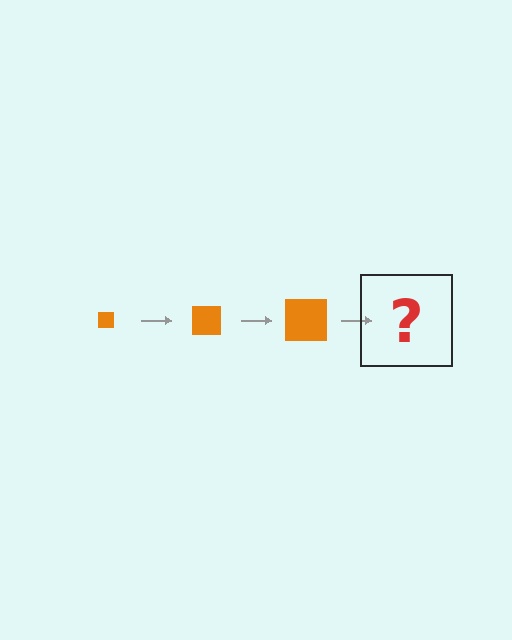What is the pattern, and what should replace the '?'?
The pattern is that the square gets progressively larger each step. The '?' should be an orange square, larger than the previous one.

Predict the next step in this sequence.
The next step is an orange square, larger than the previous one.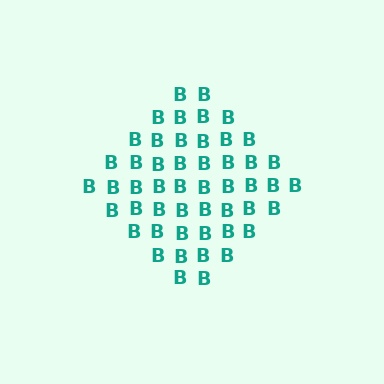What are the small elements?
The small elements are letter B's.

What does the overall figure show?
The overall figure shows a diamond.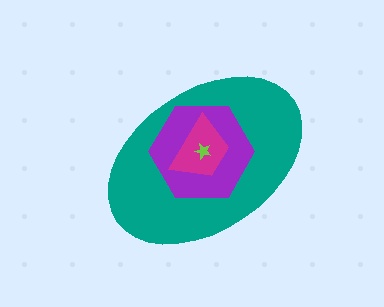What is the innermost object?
The lime star.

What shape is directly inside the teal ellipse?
The purple hexagon.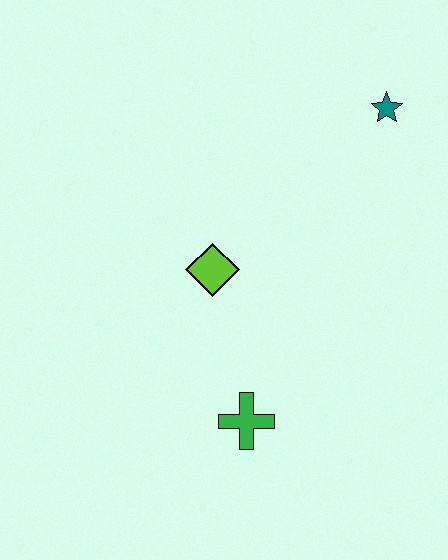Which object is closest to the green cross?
The lime diamond is closest to the green cross.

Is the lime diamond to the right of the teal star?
No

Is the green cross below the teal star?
Yes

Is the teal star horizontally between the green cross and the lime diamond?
No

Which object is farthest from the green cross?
The teal star is farthest from the green cross.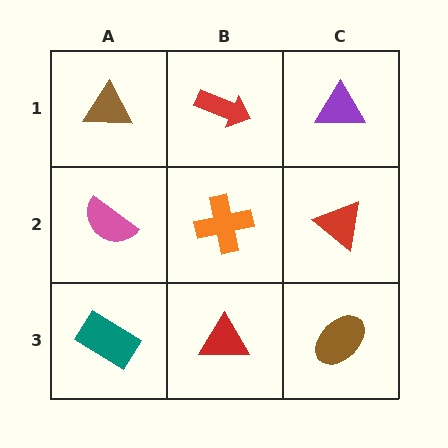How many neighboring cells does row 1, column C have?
2.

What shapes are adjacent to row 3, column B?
An orange cross (row 2, column B), a teal rectangle (row 3, column A), a brown ellipse (row 3, column C).